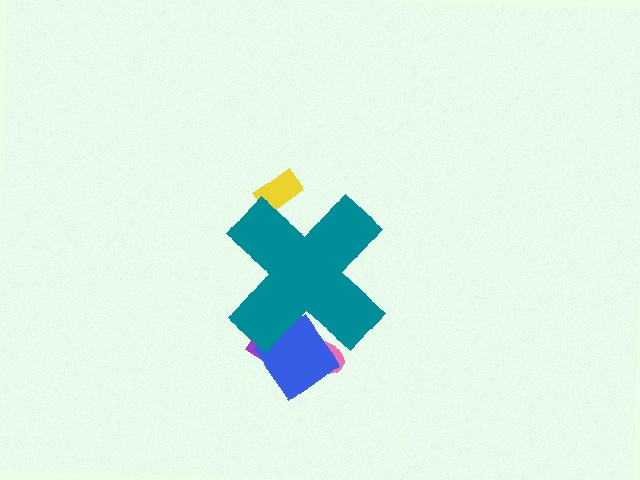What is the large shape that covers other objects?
A teal cross.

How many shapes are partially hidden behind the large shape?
4 shapes are partially hidden.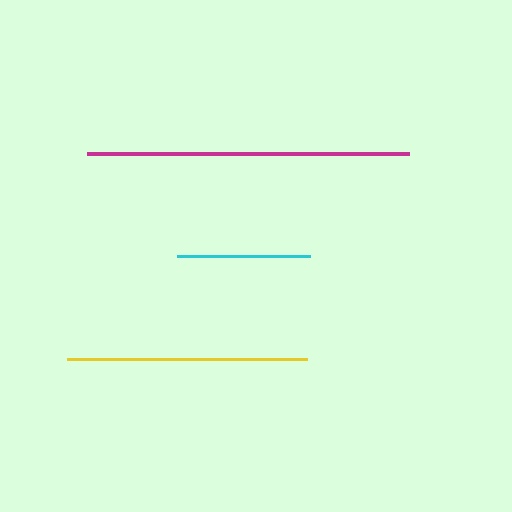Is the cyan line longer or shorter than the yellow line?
The yellow line is longer than the cyan line.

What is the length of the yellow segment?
The yellow segment is approximately 241 pixels long.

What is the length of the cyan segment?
The cyan segment is approximately 133 pixels long.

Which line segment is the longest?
The magenta line is the longest at approximately 323 pixels.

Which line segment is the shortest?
The cyan line is the shortest at approximately 133 pixels.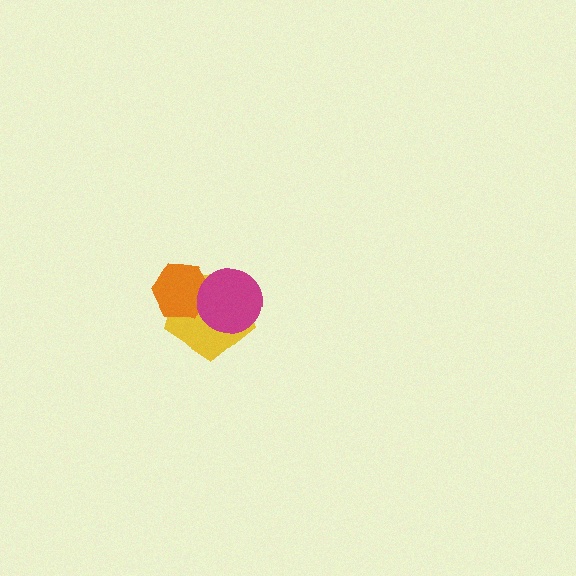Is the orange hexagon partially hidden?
Yes, it is partially covered by another shape.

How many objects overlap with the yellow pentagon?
2 objects overlap with the yellow pentagon.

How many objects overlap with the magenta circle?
2 objects overlap with the magenta circle.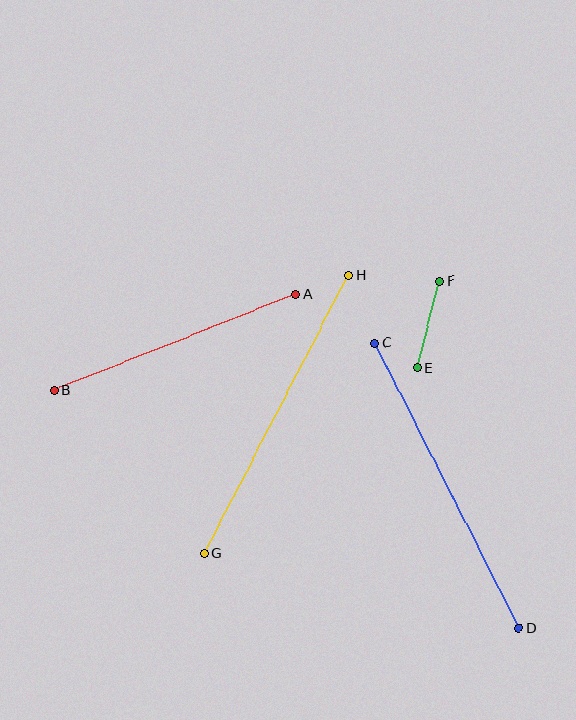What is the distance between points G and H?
The distance is approximately 313 pixels.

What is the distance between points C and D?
The distance is approximately 319 pixels.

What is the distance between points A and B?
The distance is approximately 260 pixels.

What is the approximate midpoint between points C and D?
The midpoint is at approximately (447, 486) pixels.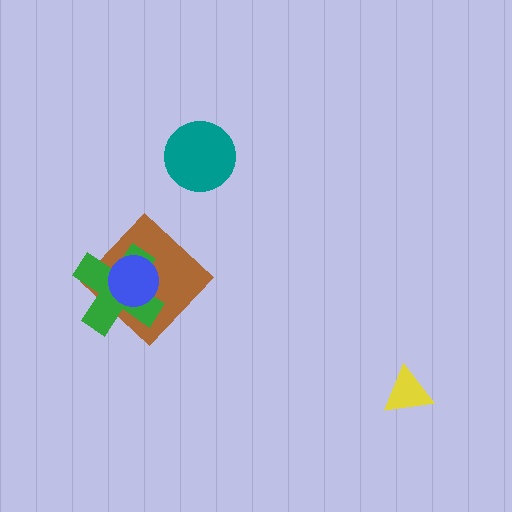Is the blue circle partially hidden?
No, no other shape covers it.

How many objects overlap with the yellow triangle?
0 objects overlap with the yellow triangle.